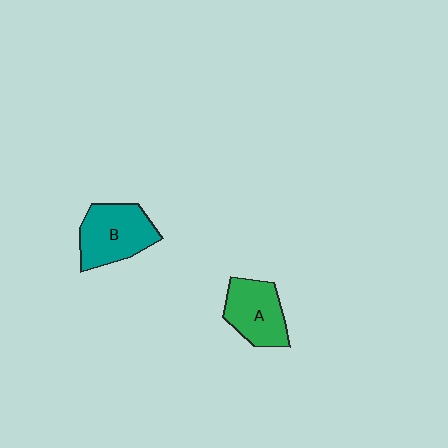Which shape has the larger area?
Shape B (teal).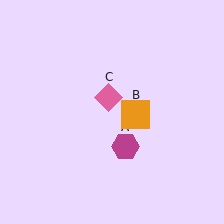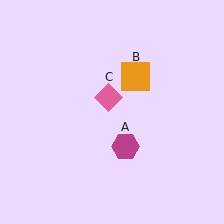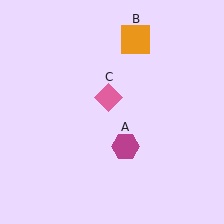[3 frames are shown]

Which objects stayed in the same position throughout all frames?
Magenta hexagon (object A) and pink diamond (object C) remained stationary.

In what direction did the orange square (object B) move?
The orange square (object B) moved up.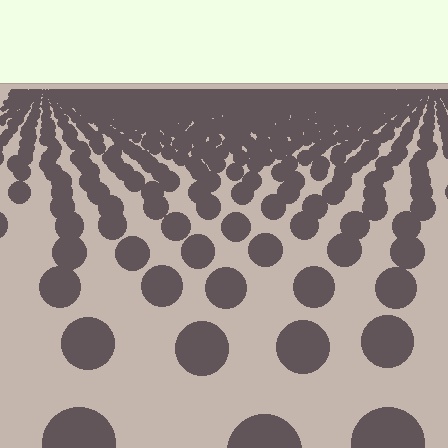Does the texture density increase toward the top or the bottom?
Density increases toward the top.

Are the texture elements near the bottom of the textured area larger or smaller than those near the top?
Larger. Near the bottom, elements are closer to the viewer and appear at a bigger on-screen size.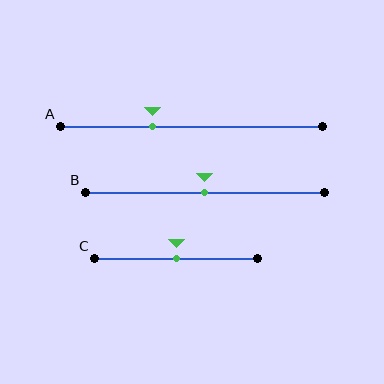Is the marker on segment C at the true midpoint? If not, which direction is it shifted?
Yes, the marker on segment C is at the true midpoint.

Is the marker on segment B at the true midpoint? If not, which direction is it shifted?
Yes, the marker on segment B is at the true midpoint.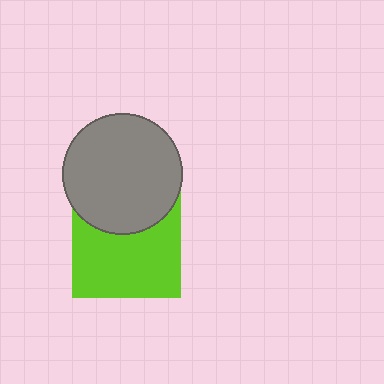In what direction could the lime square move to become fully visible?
The lime square could move down. That would shift it out from behind the gray circle entirely.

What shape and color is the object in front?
The object in front is a gray circle.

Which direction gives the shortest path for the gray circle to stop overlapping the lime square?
Moving up gives the shortest separation.